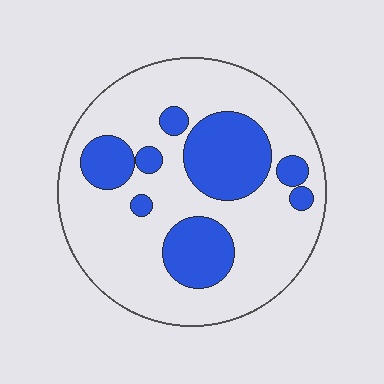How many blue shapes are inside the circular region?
8.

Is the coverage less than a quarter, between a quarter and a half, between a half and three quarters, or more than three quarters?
Between a quarter and a half.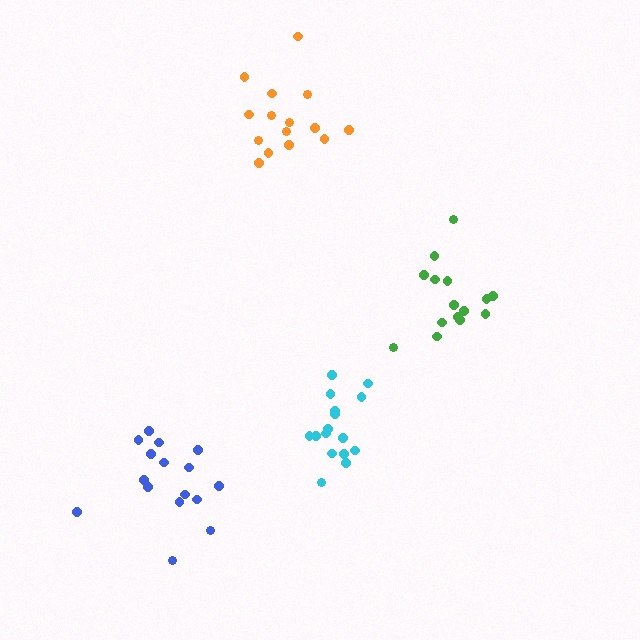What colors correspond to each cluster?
The clusters are colored: orange, green, blue, cyan.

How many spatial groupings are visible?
There are 4 spatial groupings.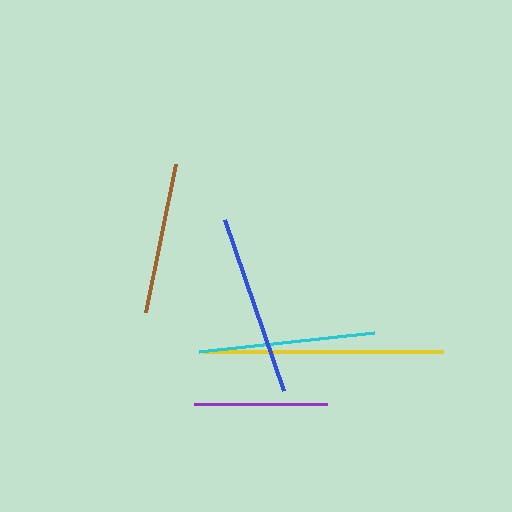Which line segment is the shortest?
The purple line is the shortest at approximately 133 pixels.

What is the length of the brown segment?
The brown segment is approximately 151 pixels long.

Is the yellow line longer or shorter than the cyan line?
The yellow line is longer than the cyan line.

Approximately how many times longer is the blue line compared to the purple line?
The blue line is approximately 1.4 times the length of the purple line.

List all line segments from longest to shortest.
From longest to shortest: yellow, blue, cyan, brown, purple.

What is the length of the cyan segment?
The cyan segment is approximately 175 pixels long.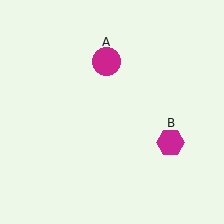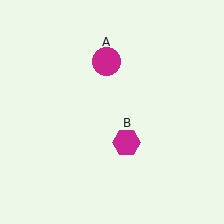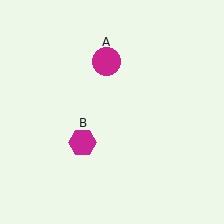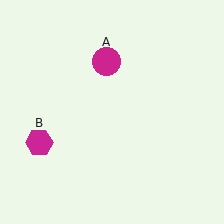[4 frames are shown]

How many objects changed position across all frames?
1 object changed position: magenta hexagon (object B).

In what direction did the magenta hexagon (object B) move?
The magenta hexagon (object B) moved left.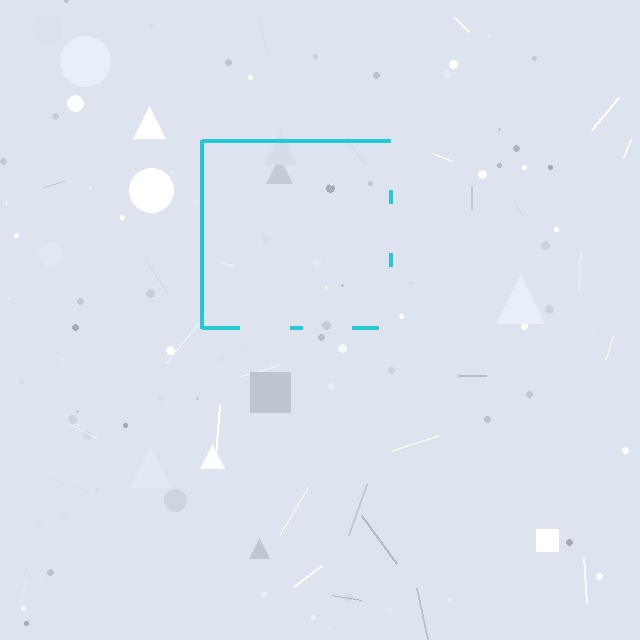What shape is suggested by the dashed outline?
The dashed outline suggests a square.